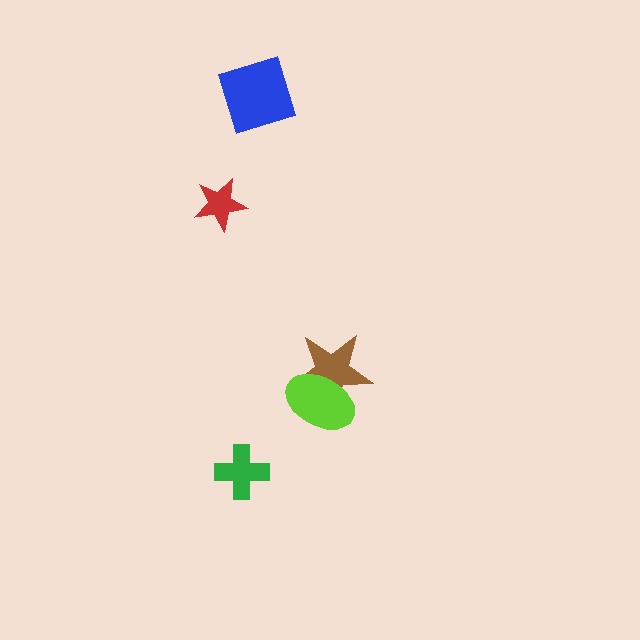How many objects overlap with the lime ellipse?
1 object overlaps with the lime ellipse.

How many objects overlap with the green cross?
0 objects overlap with the green cross.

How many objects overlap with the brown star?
1 object overlaps with the brown star.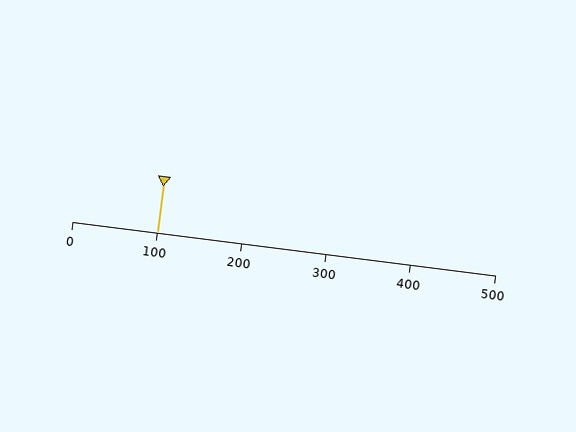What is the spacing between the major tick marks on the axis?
The major ticks are spaced 100 apart.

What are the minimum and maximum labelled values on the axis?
The axis runs from 0 to 500.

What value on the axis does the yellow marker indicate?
The marker indicates approximately 100.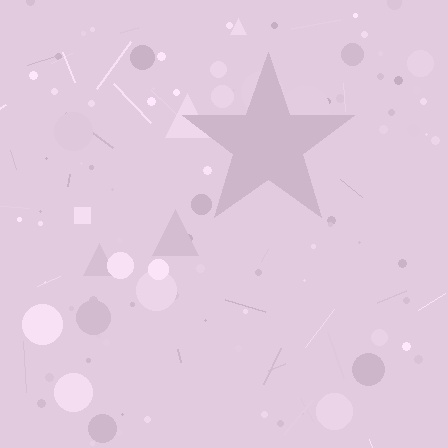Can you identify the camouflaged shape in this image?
The camouflaged shape is a star.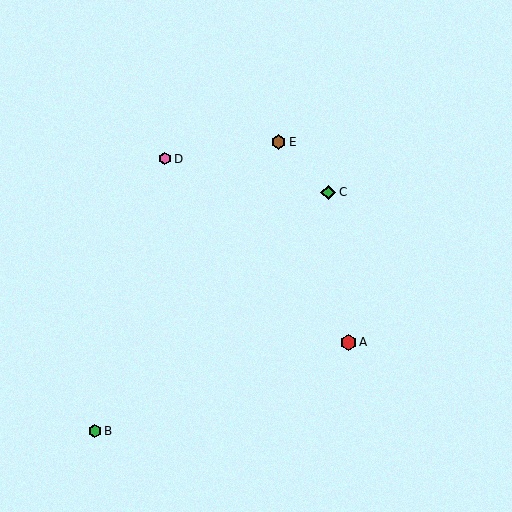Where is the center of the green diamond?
The center of the green diamond is at (328, 193).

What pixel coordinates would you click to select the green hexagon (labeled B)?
Click at (94, 431) to select the green hexagon B.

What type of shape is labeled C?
Shape C is a green diamond.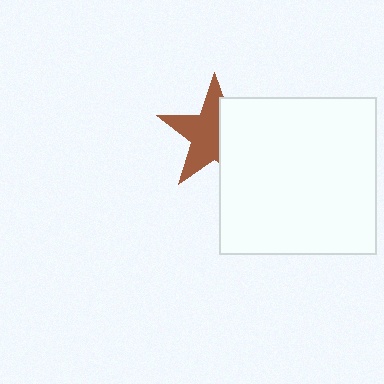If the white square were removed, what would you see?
You would see the complete brown star.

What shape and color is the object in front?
The object in front is a white square.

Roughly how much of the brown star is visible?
About half of it is visible (roughly 59%).